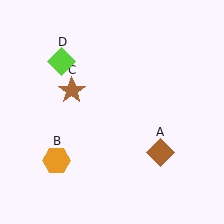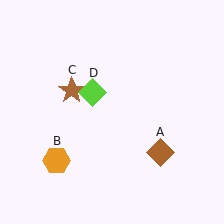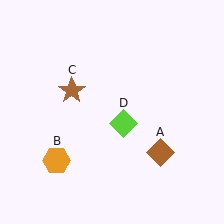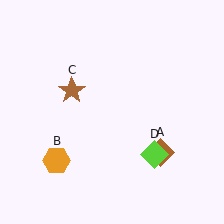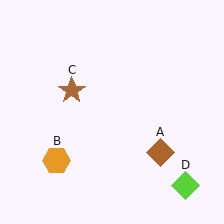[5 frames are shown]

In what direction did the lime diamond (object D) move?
The lime diamond (object D) moved down and to the right.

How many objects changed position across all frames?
1 object changed position: lime diamond (object D).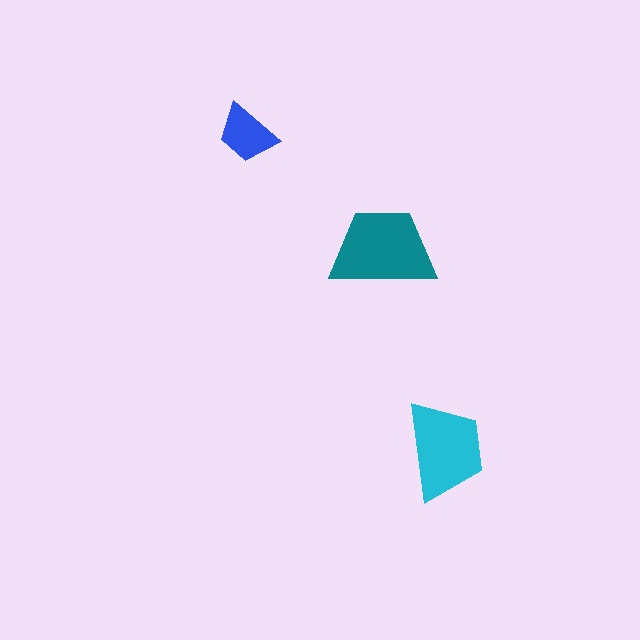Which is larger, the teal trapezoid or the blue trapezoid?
The teal one.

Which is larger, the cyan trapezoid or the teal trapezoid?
The teal one.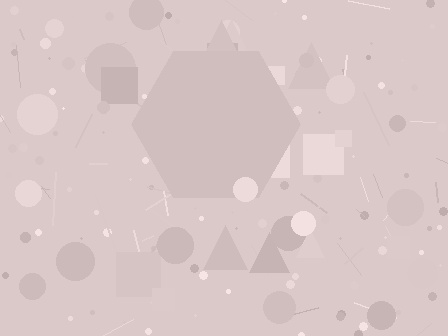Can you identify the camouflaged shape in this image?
The camouflaged shape is a hexagon.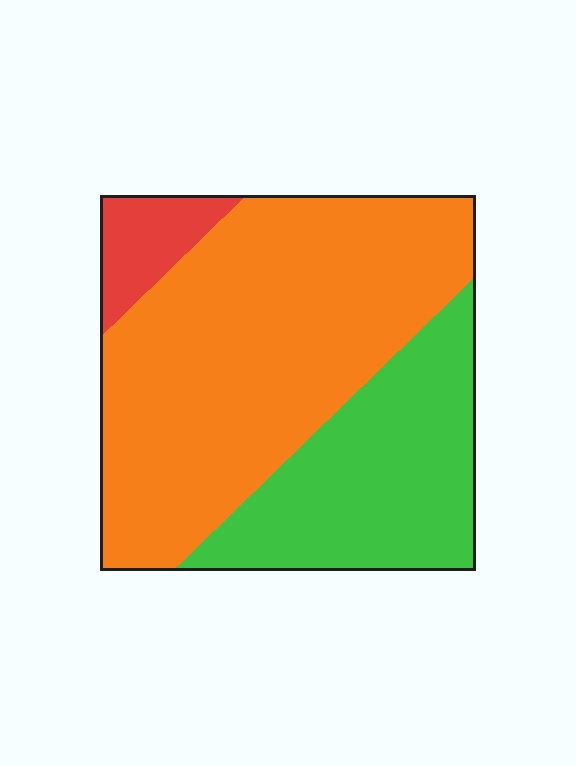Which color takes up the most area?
Orange, at roughly 60%.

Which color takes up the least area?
Red, at roughly 5%.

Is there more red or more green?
Green.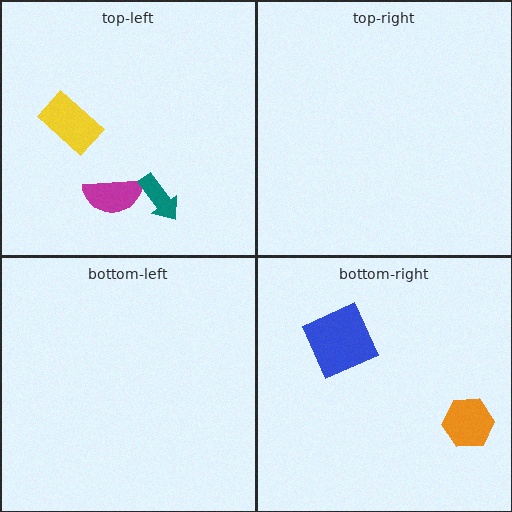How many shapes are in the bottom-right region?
2.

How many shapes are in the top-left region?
3.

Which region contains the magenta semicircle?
The top-left region.